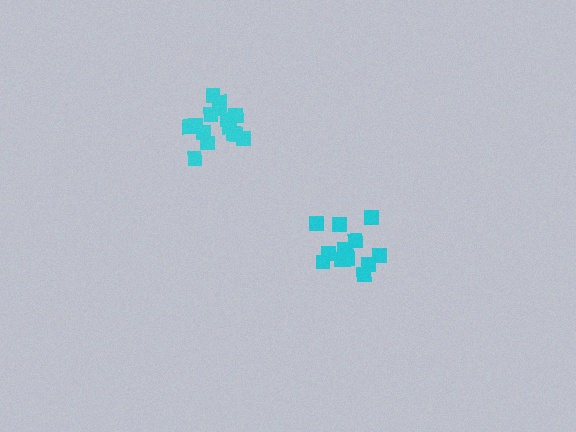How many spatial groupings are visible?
There are 2 spatial groupings.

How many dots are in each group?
Group 1: 15 dots, Group 2: 14 dots (29 total).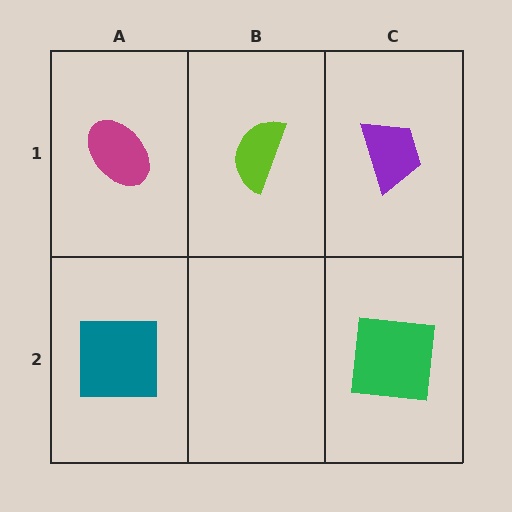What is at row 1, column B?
A lime semicircle.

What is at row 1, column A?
A magenta ellipse.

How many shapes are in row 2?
2 shapes.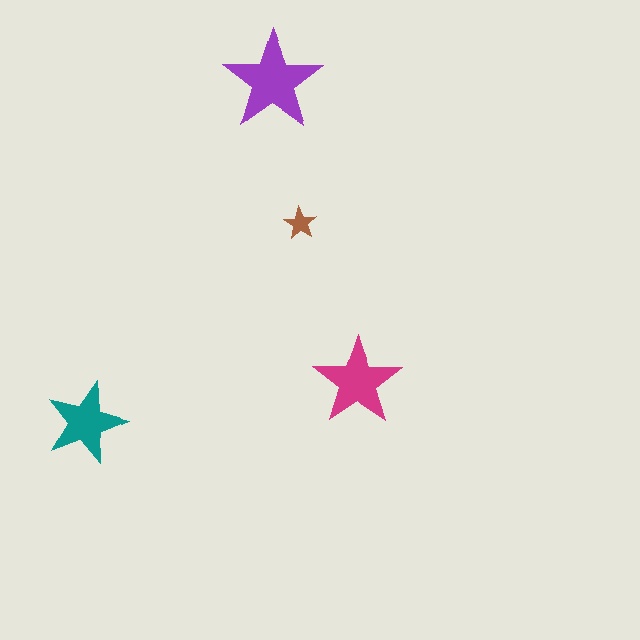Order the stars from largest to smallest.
the purple one, the magenta one, the teal one, the brown one.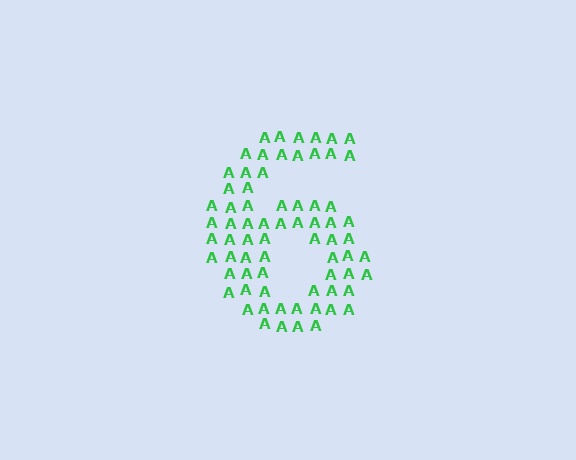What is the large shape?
The large shape is the digit 6.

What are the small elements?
The small elements are letter A's.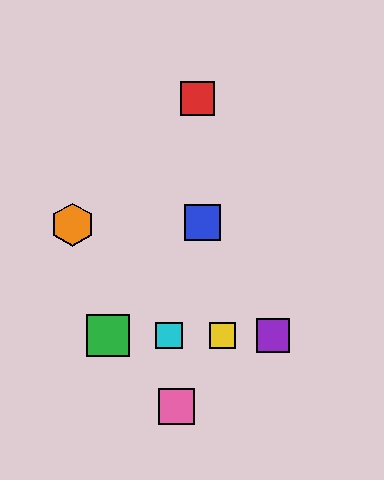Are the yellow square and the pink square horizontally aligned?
No, the yellow square is at y≈336 and the pink square is at y≈406.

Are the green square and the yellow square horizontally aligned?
Yes, both are at y≈336.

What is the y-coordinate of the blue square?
The blue square is at y≈222.